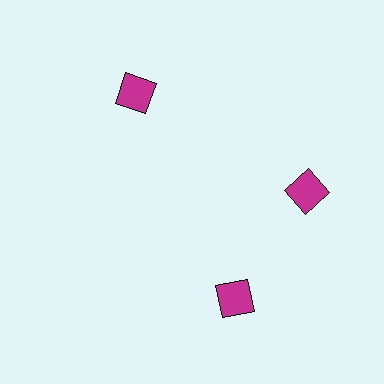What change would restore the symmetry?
The symmetry would be restored by rotating it back into even spacing with its neighbors so that all 3 diamonds sit at equal angles and equal distance from the center.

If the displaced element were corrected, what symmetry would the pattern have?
It would have 3-fold rotational symmetry — the pattern would map onto itself every 120 degrees.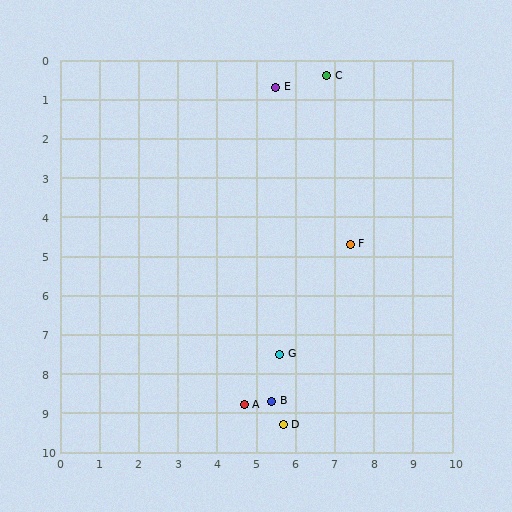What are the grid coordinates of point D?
Point D is at approximately (5.7, 9.3).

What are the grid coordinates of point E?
Point E is at approximately (5.5, 0.7).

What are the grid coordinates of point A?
Point A is at approximately (4.7, 8.8).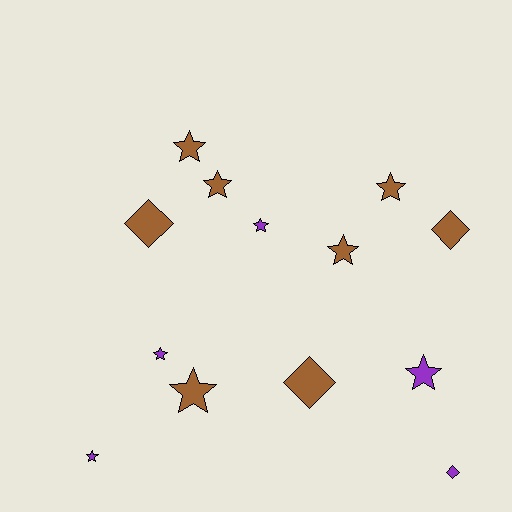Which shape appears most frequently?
Star, with 9 objects.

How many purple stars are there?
There are 4 purple stars.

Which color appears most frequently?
Brown, with 8 objects.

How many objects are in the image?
There are 13 objects.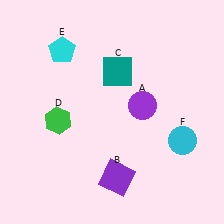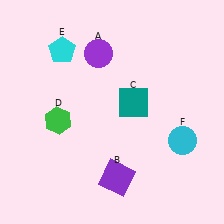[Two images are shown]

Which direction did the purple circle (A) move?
The purple circle (A) moved up.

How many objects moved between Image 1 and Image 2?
2 objects moved between the two images.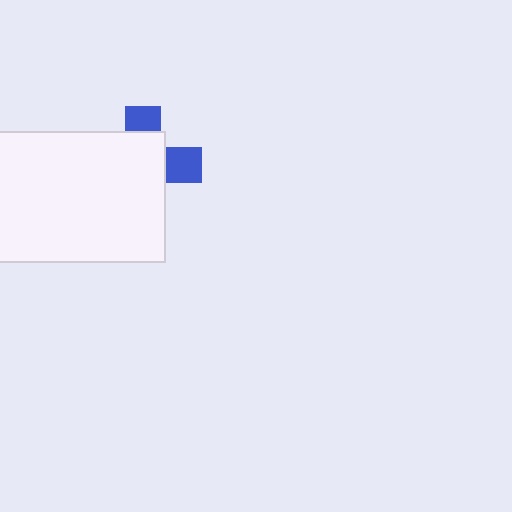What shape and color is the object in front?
The object in front is a white rectangle.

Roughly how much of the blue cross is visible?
A small part of it is visible (roughly 31%).